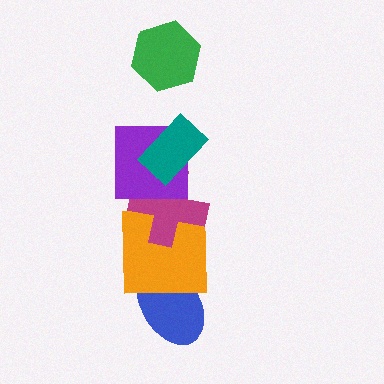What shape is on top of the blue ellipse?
The orange square is on top of the blue ellipse.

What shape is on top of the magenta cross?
The purple square is on top of the magenta cross.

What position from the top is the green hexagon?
The green hexagon is 1st from the top.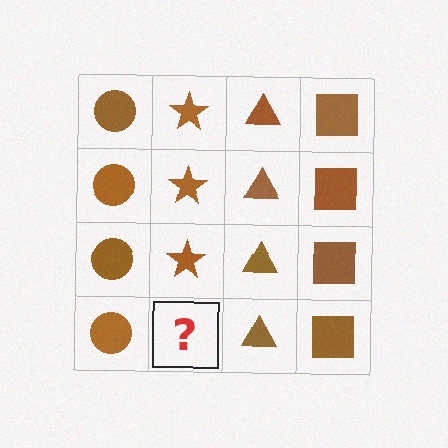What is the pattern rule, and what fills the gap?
The rule is that each column has a consistent shape. The gap should be filled with a brown star.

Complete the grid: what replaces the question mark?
The question mark should be replaced with a brown star.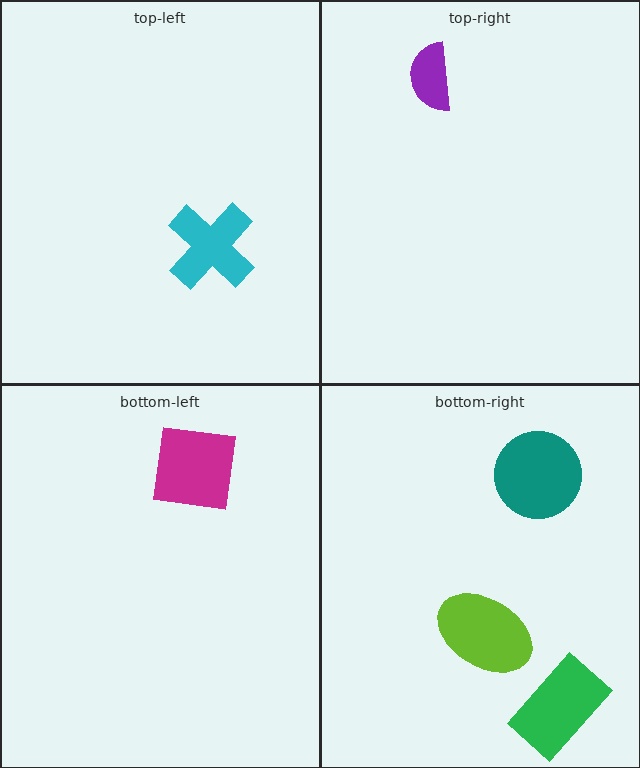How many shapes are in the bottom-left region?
1.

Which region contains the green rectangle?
The bottom-right region.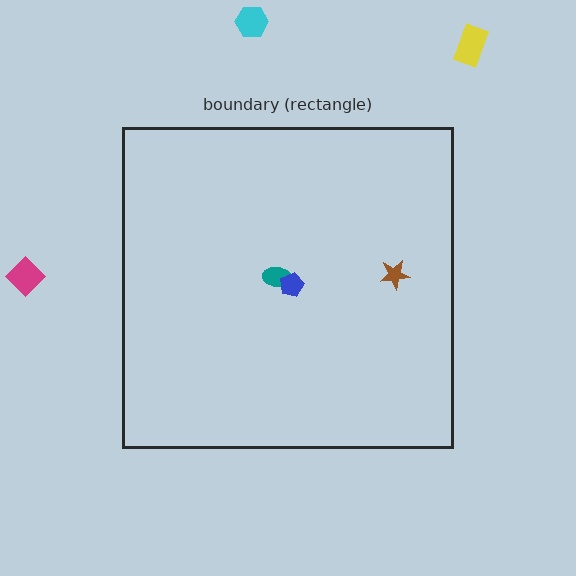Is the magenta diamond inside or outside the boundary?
Outside.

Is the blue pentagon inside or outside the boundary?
Inside.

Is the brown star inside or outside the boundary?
Inside.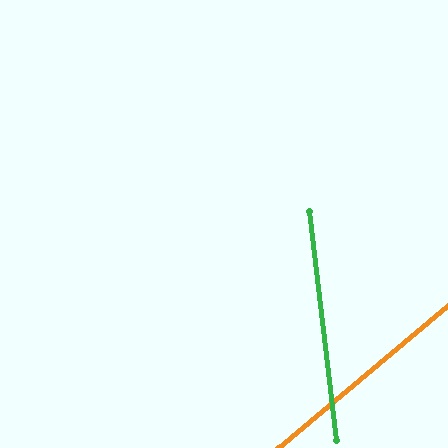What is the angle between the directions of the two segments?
Approximately 57 degrees.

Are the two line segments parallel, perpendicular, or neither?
Neither parallel nor perpendicular — they differ by about 57°.